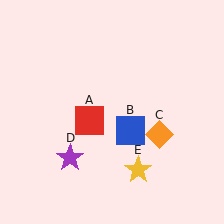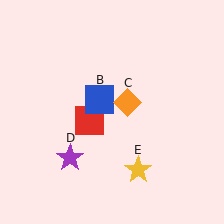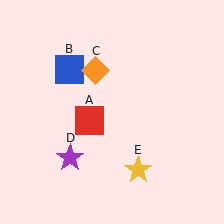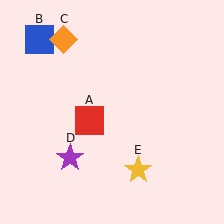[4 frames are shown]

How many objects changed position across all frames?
2 objects changed position: blue square (object B), orange diamond (object C).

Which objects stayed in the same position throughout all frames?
Red square (object A) and purple star (object D) and yellow star (object E) remained stationary.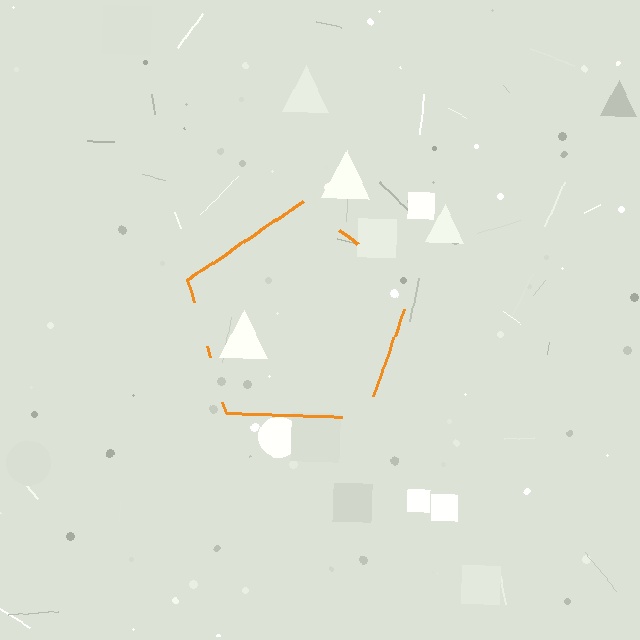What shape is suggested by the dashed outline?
The dashed outline suggests a pentagon.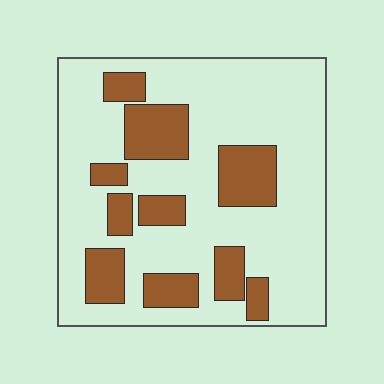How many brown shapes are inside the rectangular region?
10.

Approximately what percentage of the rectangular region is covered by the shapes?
Approximately 25%.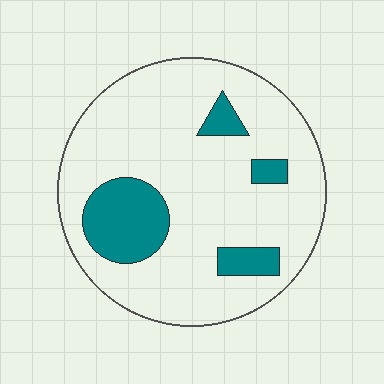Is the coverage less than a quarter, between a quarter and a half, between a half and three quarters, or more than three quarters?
Less than a quarter.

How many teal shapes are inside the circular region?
4.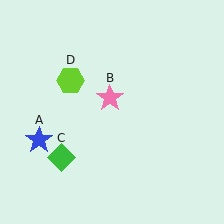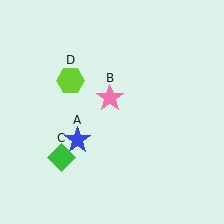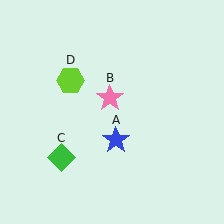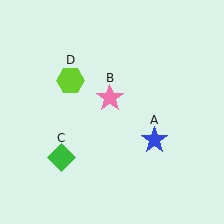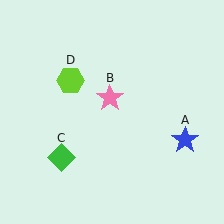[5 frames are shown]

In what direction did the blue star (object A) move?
The blue star (object A) moved right.